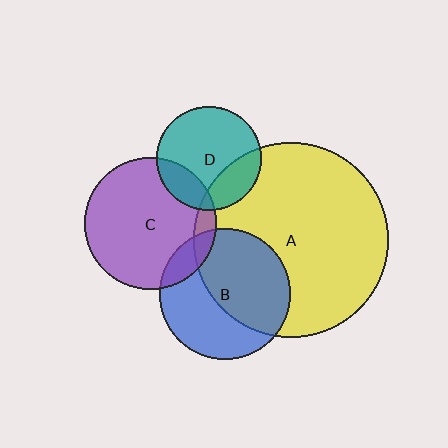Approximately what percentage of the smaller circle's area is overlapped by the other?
Approximately 25%.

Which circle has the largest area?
Circle A (yellow).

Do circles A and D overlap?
Yes.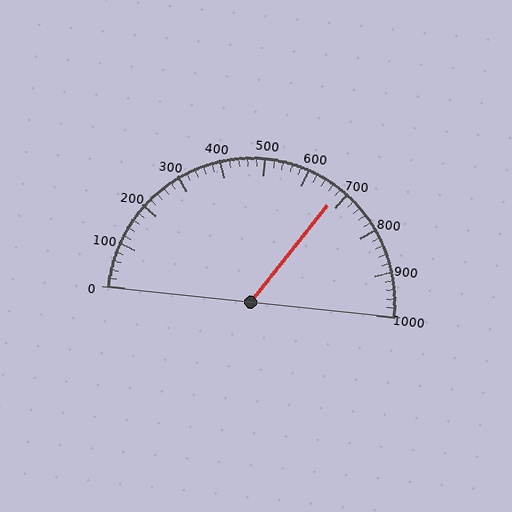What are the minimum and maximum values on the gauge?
The gauge ranges from 0 to 1000.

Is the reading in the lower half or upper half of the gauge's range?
The reading is in the upper half of the range (0 to 1000).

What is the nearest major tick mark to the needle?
The nearest major tick mark is 700.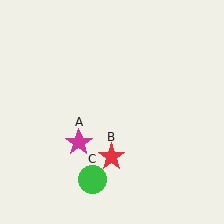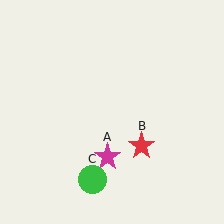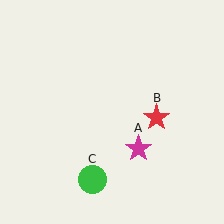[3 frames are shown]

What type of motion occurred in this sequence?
The magenta star (object A), red star (object B) rotated counterclockwise around the center of the scene.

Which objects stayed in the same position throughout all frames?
Green circle (object C) remained stationary.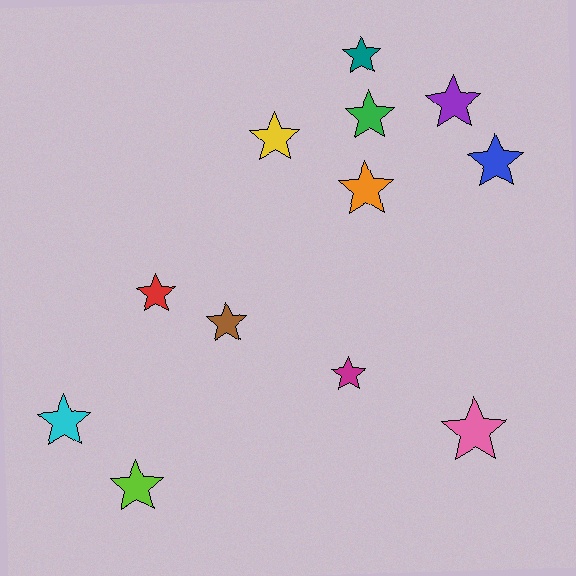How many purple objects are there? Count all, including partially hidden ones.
There is 1 purple object.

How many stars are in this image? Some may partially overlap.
There are 12 stars.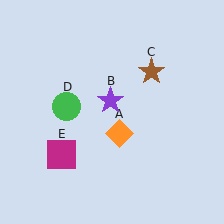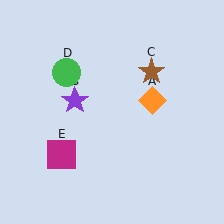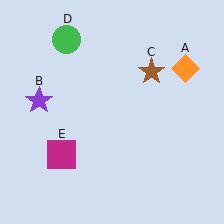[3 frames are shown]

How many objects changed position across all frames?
3 objects changed position: orange diamond (object A), purple star (object B), green circle (object D).